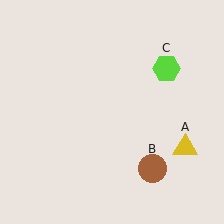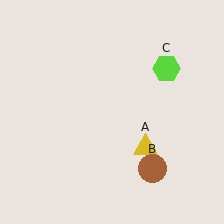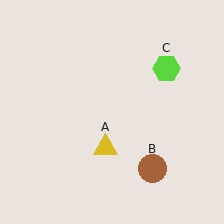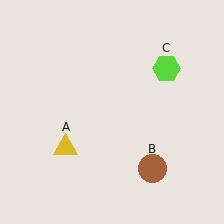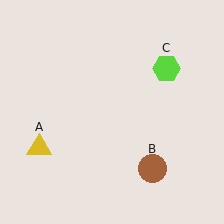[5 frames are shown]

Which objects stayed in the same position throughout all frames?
Brown circle (object B) and lime hexagon (object C) remained stationary.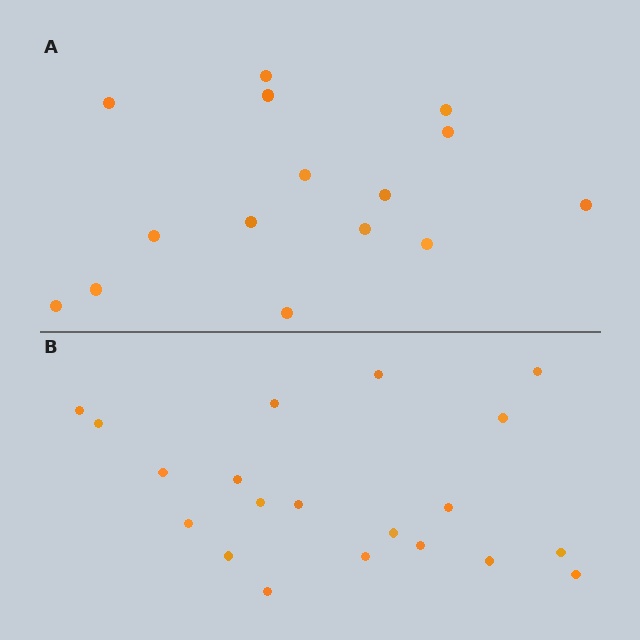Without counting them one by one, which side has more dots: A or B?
Region B (the bottom region) has more dots.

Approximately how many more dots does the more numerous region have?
Region B has about 5 more dots than region A.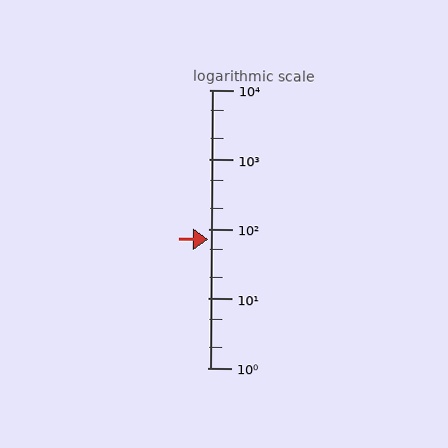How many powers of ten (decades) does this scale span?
The scale spans 4 decades, from 1 to 10000.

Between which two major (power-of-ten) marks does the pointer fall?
The pointer is between 10 and 100.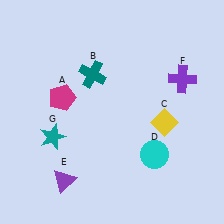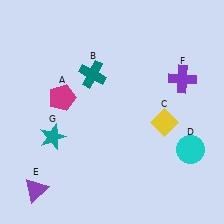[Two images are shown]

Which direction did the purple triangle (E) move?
The purple triangle (E) moved left.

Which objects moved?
The objects that moved are: the cyan circle (D), the purple triangle (E).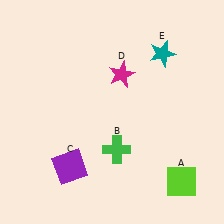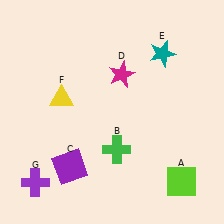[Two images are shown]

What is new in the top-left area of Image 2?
A yellow triangle (F) was added in the top-left area of Image 2.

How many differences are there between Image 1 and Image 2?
There are 2 differences between the two images.